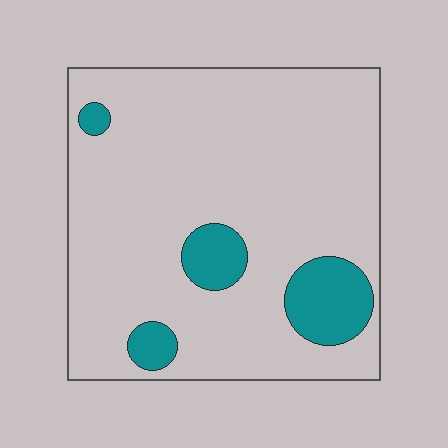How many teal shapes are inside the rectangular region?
4.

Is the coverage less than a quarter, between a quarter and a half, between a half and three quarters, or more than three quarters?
Less than a quarter.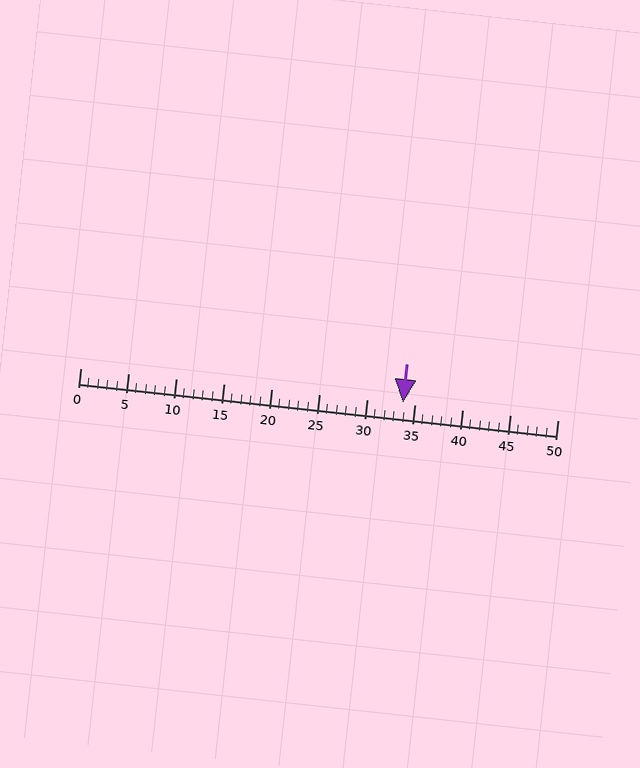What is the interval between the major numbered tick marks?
The major tick marks are spaced 5 units apart.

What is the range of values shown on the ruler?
The ruler shows values from 0 to 50.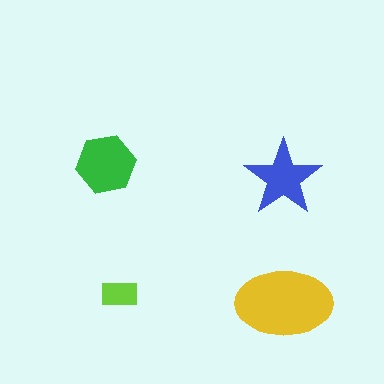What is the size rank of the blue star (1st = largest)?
3rd.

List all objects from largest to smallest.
The yellow ellipse, the green hexagon, the blue star, the lime rectangle.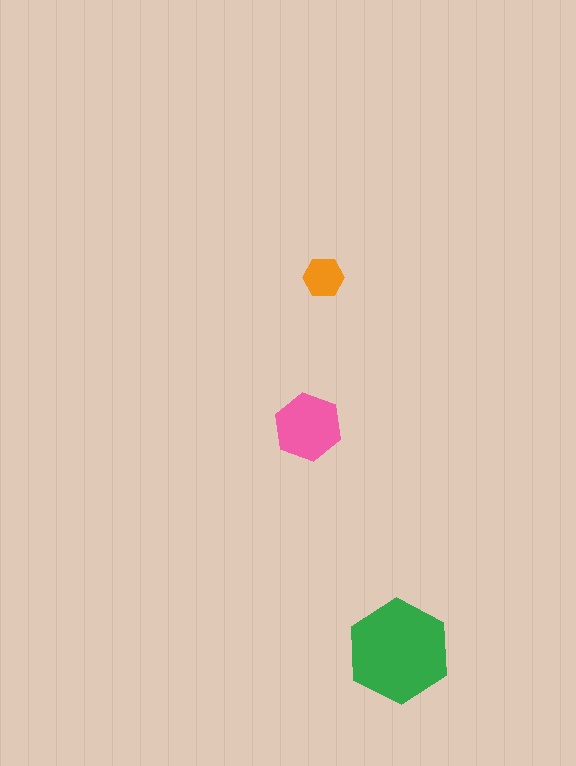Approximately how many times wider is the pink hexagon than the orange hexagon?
About 1.5 times wider.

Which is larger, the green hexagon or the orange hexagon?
The green one.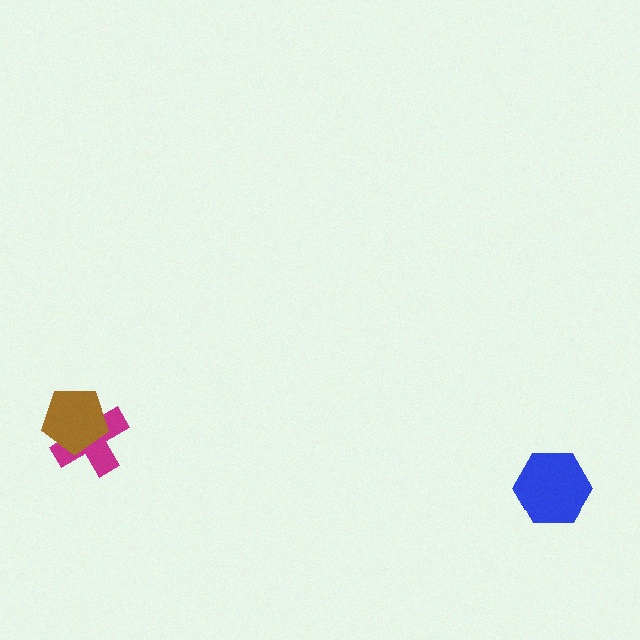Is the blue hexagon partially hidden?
No, no other shape covers it.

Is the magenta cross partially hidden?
Yes, it is partially covered by another shape.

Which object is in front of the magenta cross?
The brown pentagon is in front of the magenta cross.